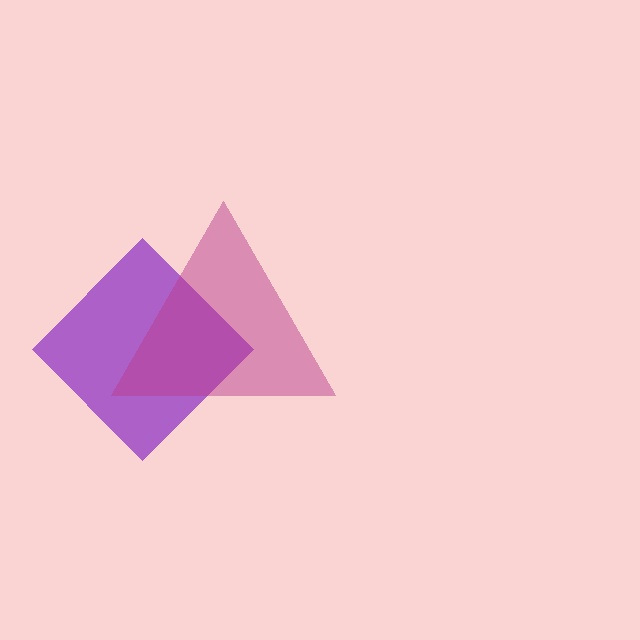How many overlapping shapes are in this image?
There are 2 overlapping shapes in the image.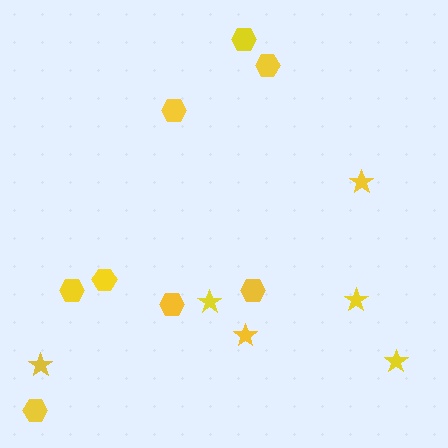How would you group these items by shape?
There are 2 groups: one group of stars (6) and one group of hexagons (8).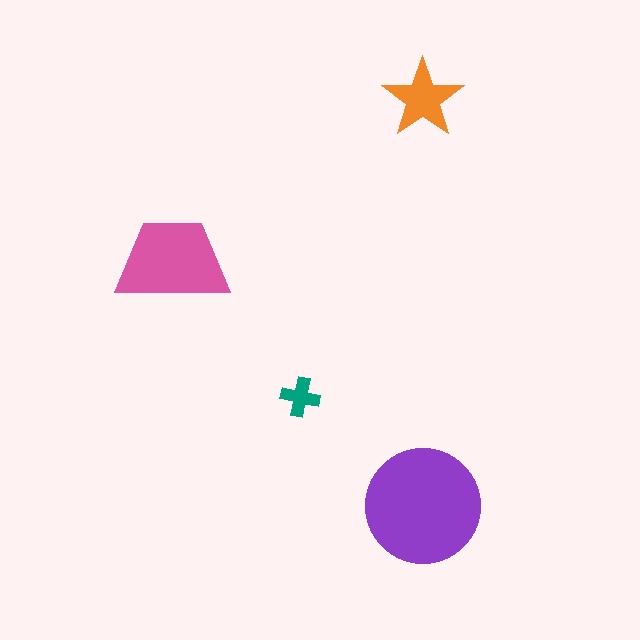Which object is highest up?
The orange star is topmost.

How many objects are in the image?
There are 4 objects in the image.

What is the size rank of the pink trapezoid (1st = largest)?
2nd.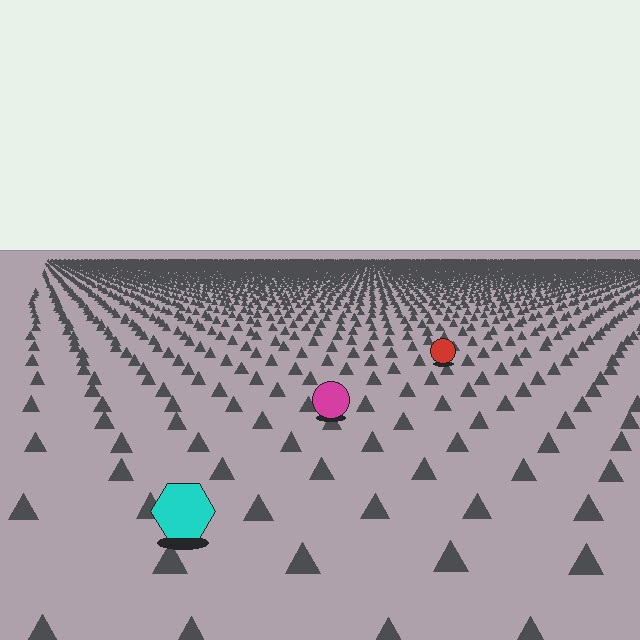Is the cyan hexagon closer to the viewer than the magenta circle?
Yes. The cyan hexagon is closer — you can tell from the texture gradient: the ground texture is coarser near it.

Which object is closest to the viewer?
The cyan hexagon is closest. The texture marks near it are larger and more spread out.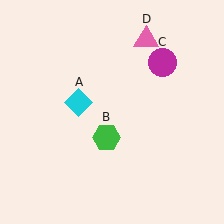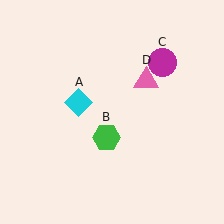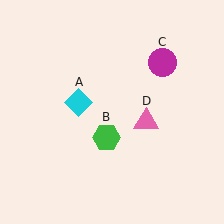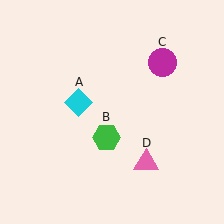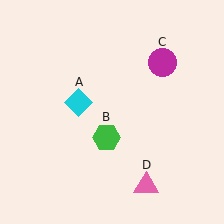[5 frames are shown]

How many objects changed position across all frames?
1 object changed position: pink triangle (object D).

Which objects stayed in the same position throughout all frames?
Cyan diamond (object A) and green hexagon (object B) and magenta circle (object C) remained stationary.